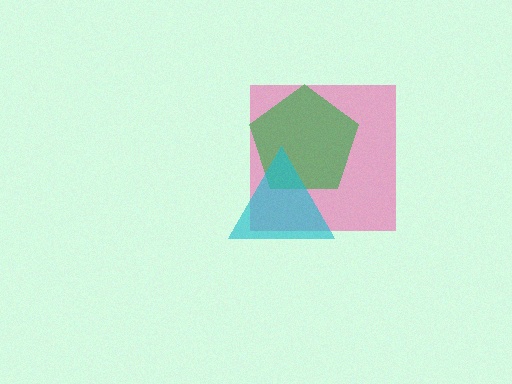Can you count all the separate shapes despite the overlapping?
Yes, there are 3 separate shapes.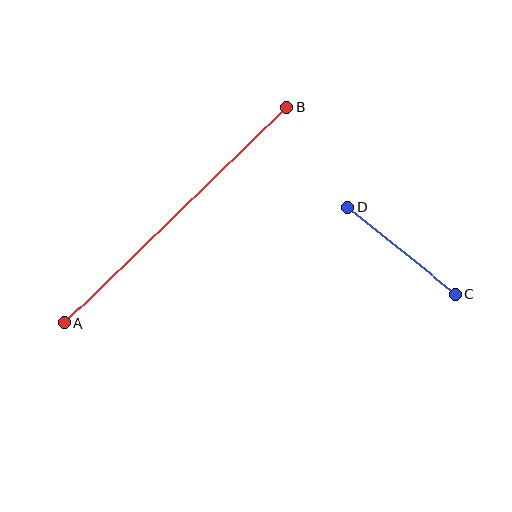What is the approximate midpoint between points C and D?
The midpoint is at approximately (402, 251) pixels.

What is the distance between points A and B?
The distance is approximately 310 pixels.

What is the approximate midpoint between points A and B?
The midpoint is at approximately (176, 215) pixels.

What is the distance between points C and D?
The distance is approximately 138 pixels.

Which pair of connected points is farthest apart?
Points A and B are farthest apart.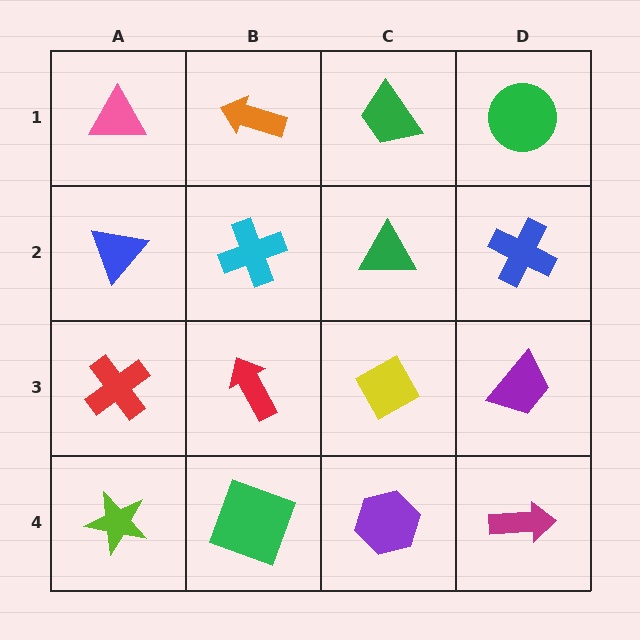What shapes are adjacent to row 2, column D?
A green circle (row 1, column D), a purple trapezoid (row 3, column D), a green triangle (row 2, column C).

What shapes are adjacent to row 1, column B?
A cyan cross (row 2, column B), a pink triangle (row 1, column A), a green trapezoid (row 1, column C).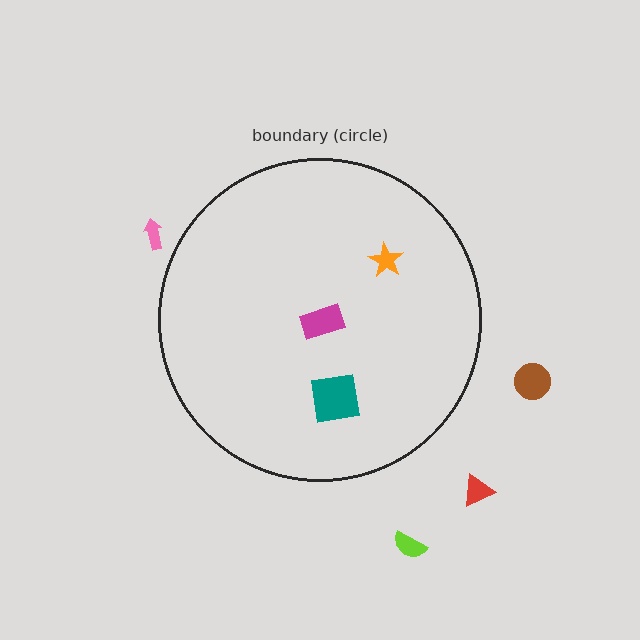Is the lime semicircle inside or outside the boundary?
Outside.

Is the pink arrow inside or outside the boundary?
Outside.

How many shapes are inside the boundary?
3 inside, 4 outside.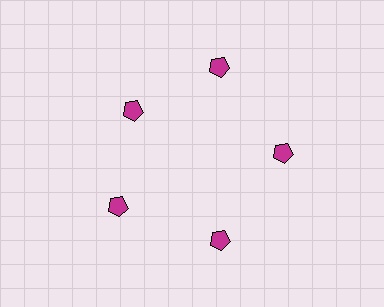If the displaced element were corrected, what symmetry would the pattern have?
It would have 5-fold rotational symmetry — the pattern would map onto itself every 72 degrees.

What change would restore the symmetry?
The symmetry would be restored by moving it outward, back onto the ring so that all 5 pentagons sit at equal angles and equal distance from the center.